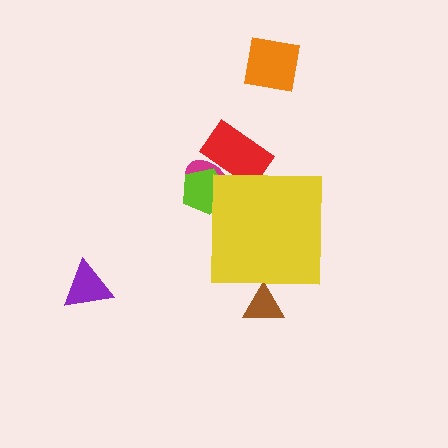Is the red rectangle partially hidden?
Yes, the red rectangle is partially hidden behind the yellow square.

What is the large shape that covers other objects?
A yellow square.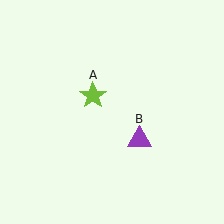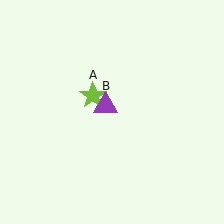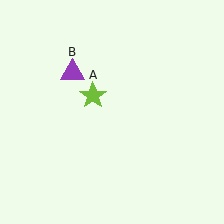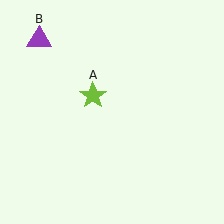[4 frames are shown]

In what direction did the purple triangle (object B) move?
The purple triangle (object B) moved up and to the left.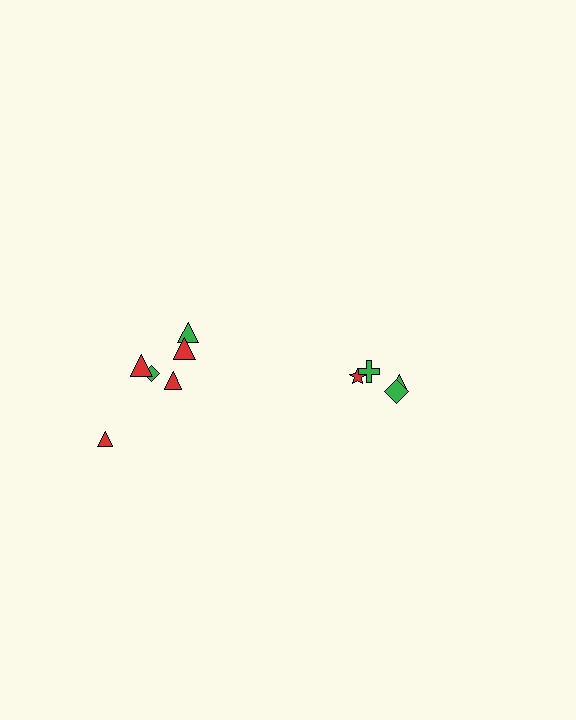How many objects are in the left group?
There are 6 objects.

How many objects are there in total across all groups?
There are 10 objects.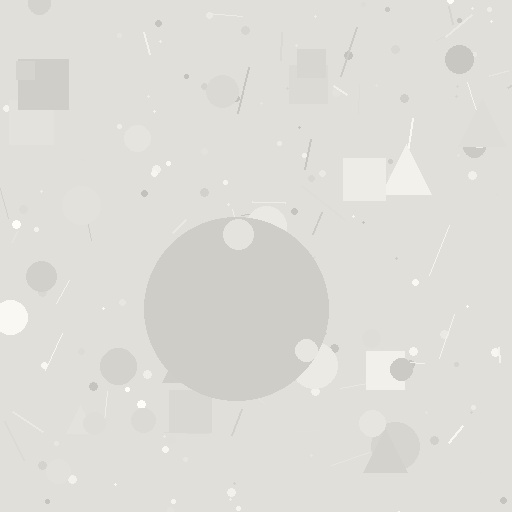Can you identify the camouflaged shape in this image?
The camouflaged shape is a circle.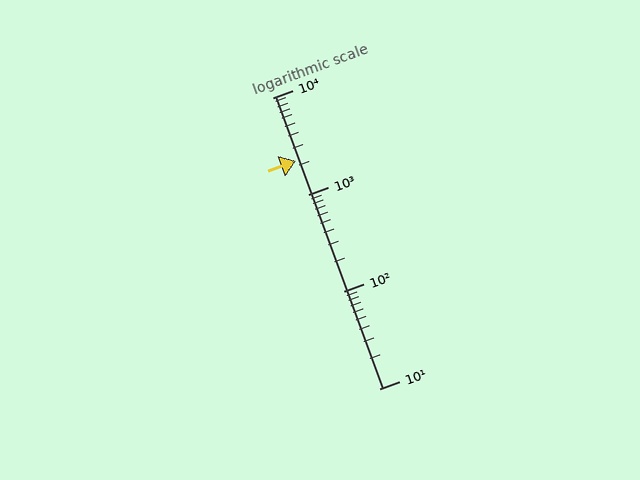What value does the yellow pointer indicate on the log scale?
The pointer indicates approximately 2200.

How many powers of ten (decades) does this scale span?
The scale spans 3 decades, from 10 to 10000.